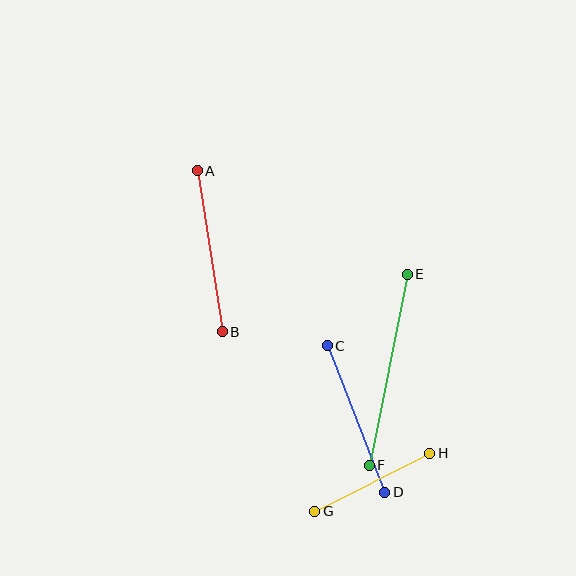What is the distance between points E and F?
The distance is approximately 195 pixels.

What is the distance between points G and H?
The distance is approximately 129 pixels.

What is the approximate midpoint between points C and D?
The midpoint is at approximately (356, 419) pixels.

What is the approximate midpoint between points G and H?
The midpoint is at approximately (372, 482) pixels.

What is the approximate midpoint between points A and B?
The midpoint is at approximately (210, 251) pixels.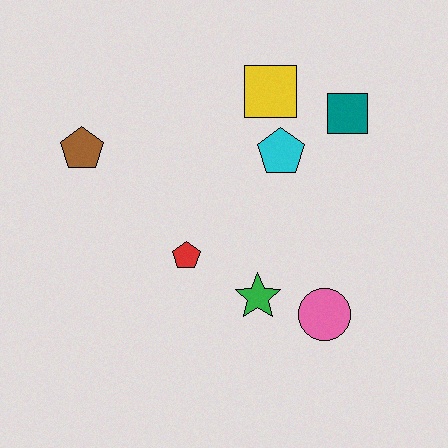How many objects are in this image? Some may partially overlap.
There are 7 objects.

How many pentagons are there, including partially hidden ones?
There are 3 pentagons.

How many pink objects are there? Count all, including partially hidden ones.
There is 1 pink object.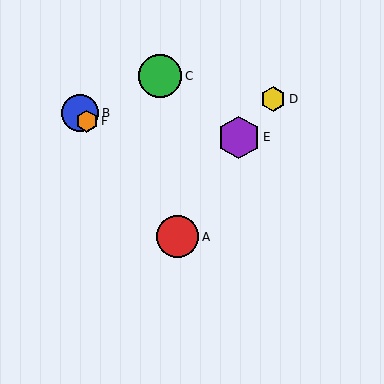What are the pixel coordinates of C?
Object C is at (160, 76).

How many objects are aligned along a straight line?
3 objects (A, B, F) are aligned along a straight line.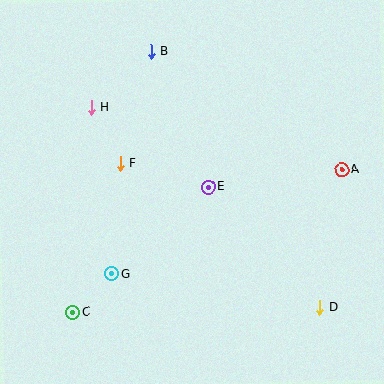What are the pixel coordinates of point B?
Point B is at (151, 51).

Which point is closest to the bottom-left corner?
Point C is closest to the bottom-left corner.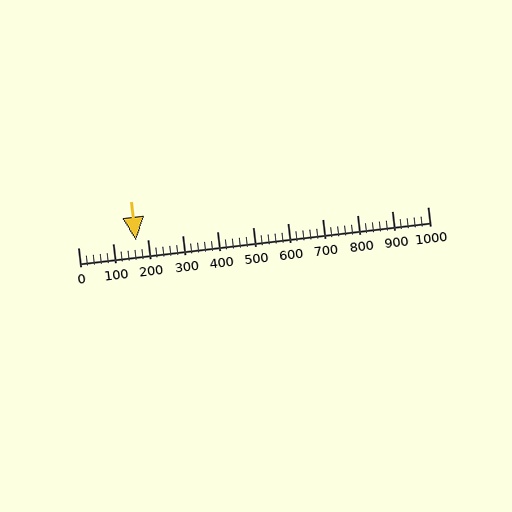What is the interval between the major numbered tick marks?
The major tick marks are spaced 100 units apart.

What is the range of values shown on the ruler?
The ruler shows values from 0 to 1000.